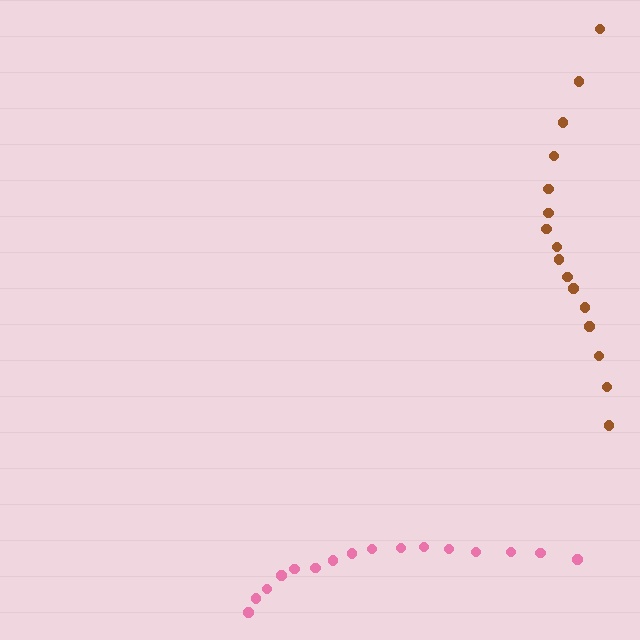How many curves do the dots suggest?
There are 2 distinct paths.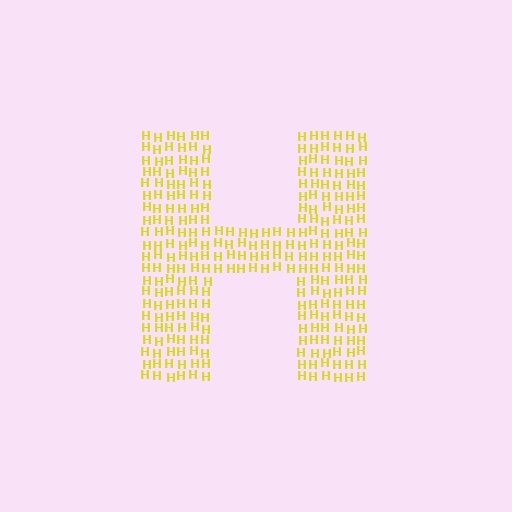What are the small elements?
The small elements are letter H's.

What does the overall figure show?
The overall figure shows the letter H.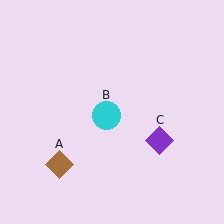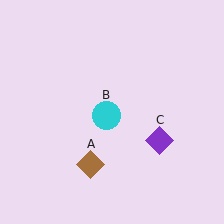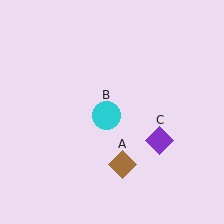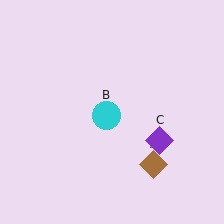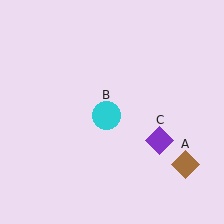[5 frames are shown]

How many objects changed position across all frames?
1 object changed position: brown diamond (object A).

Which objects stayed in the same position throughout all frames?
Cyan circle (object B) and purple diamond (object C) remained stationary.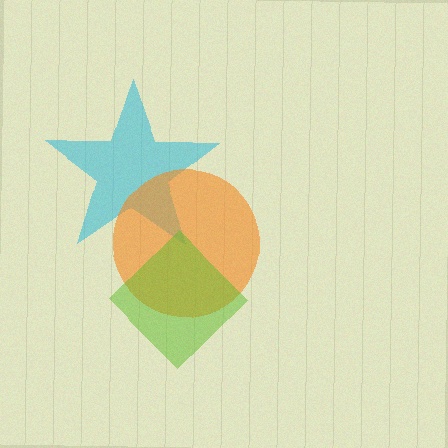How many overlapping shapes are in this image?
There are 3 overlapping shapes in the image.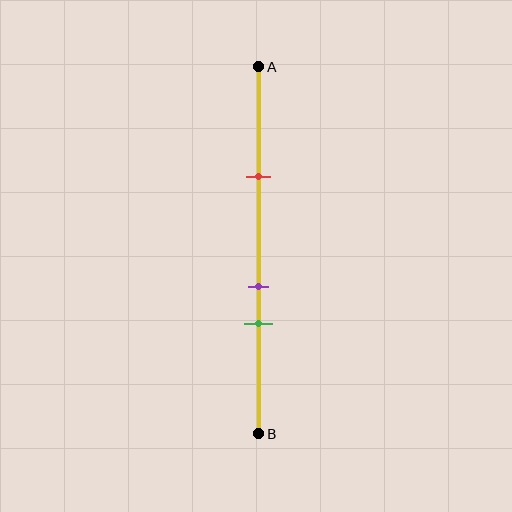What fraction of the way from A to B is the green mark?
The green mark is approximately 70% (0.7) of the way from A to B.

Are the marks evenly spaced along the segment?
No, the marks are not evenly spaced.